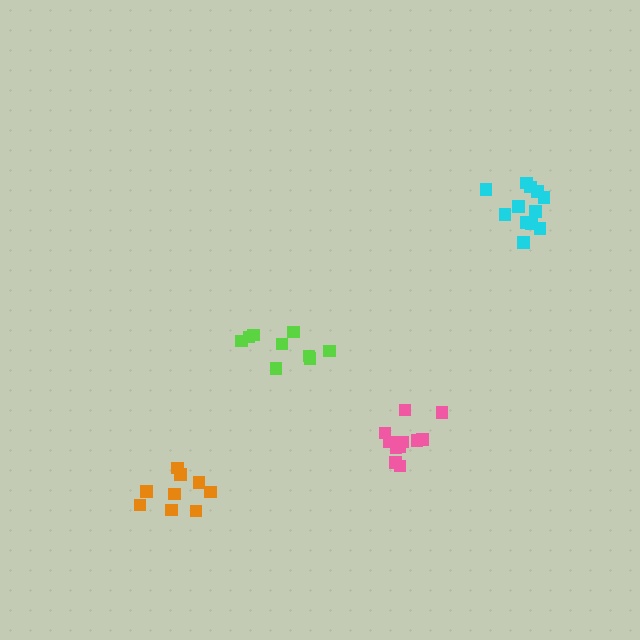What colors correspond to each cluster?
The clusters are colored: lime, orange, pink, cyan.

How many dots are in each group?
Group 1: 9 dots, Group 2: 9 dots, Group 3: 11 dots, Group 4: 12 dots (41 total).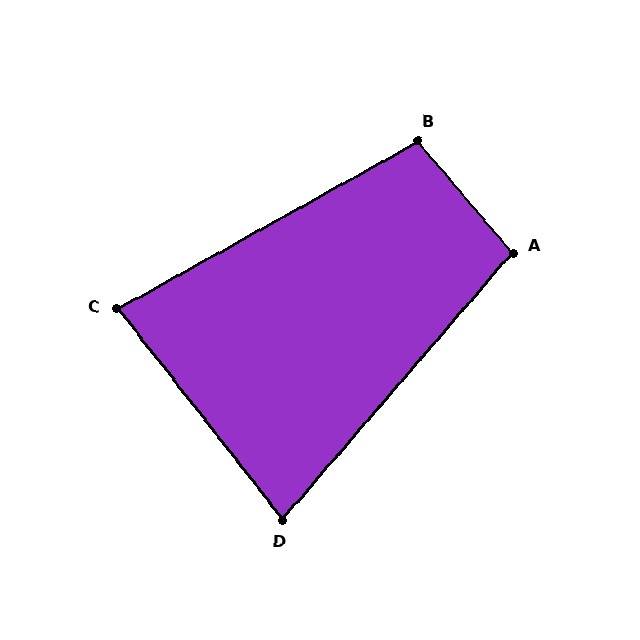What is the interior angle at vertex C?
Approximately 81 degrees (acute).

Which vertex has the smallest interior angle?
D, at approximately 79 degrees.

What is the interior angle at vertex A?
Approximately 99 degrees (obtuse).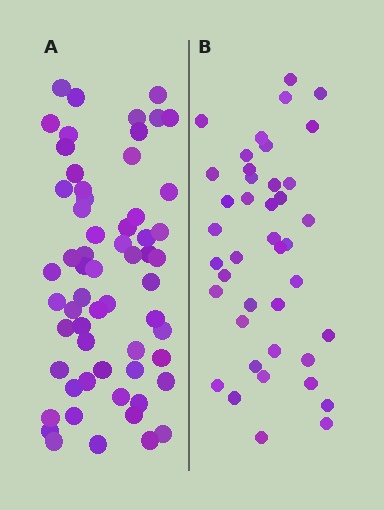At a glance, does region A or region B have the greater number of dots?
Region A (the left region) has more dots.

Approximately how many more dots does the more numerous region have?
Region A has approximately 20 more dots than region B.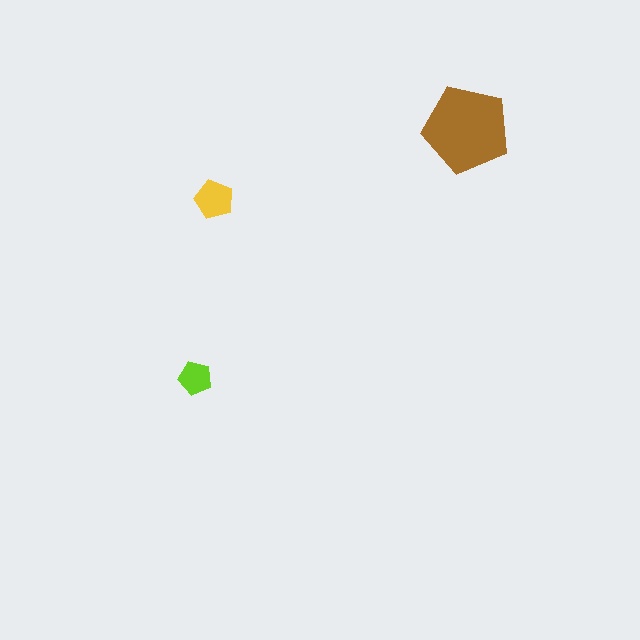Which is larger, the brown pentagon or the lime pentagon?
The brown one.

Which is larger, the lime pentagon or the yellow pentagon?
The yellow one.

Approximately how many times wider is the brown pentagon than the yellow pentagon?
About 2 times wider.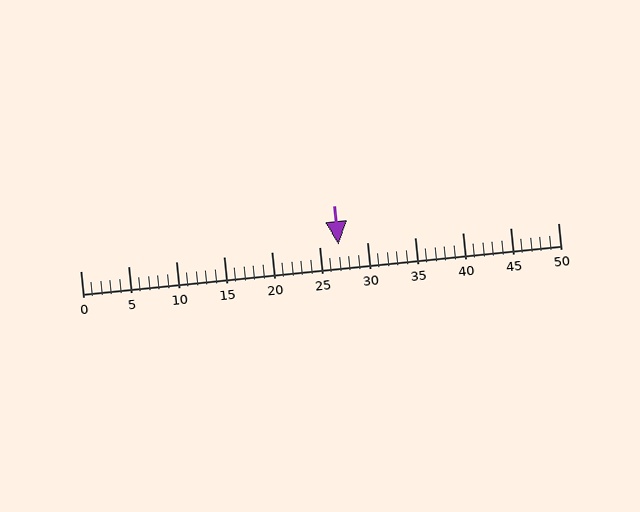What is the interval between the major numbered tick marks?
The major tick marks are spaced 5 units apart.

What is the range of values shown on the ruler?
The ruler shows values from 0 to 50.